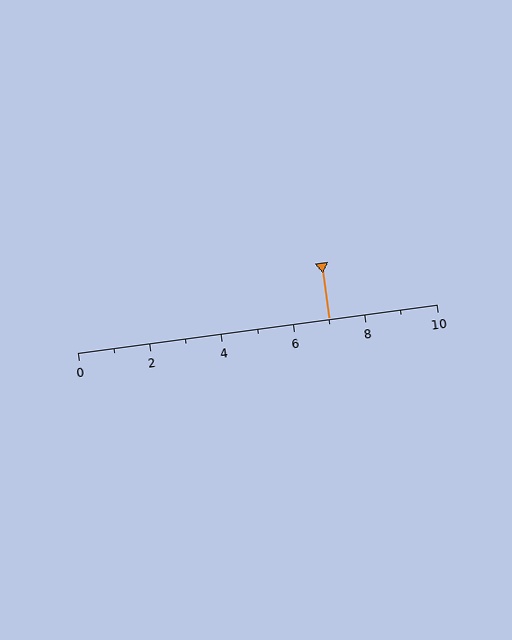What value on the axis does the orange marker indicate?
The marker indicates approximately 7.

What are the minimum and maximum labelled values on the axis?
The axis runs from 0 to 10.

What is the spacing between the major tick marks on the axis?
The major ticks are spaced 2 apart.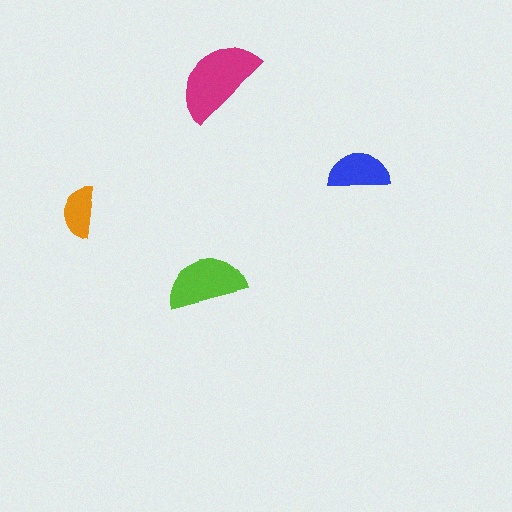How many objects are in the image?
There are 4 objects in the image.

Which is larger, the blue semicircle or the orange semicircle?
The blue one.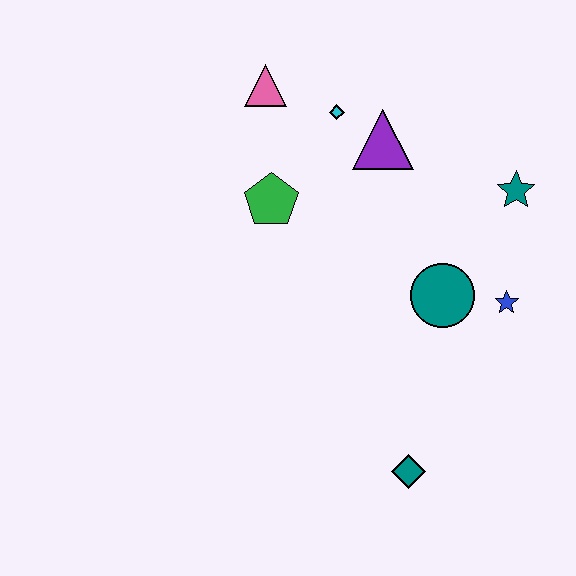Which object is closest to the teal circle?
The blue star is closest to the teal circle.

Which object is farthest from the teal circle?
The pink triangle is farthest from the teal circle.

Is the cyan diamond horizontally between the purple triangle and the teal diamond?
No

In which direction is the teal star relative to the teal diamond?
The teal star is above the teal diamond.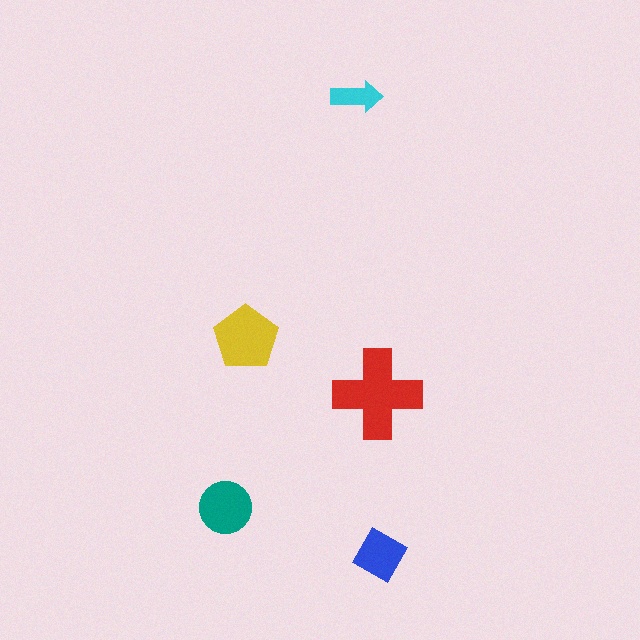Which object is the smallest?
The cyan arrow.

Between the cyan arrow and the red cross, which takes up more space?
The red cross.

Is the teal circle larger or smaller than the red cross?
Smaller.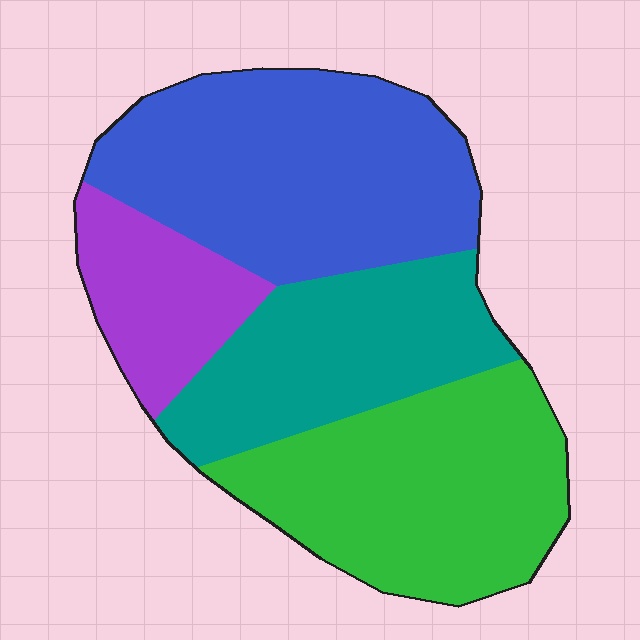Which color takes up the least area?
Purple, at roughly 15%.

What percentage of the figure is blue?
Blue covers about 35% of the figure.